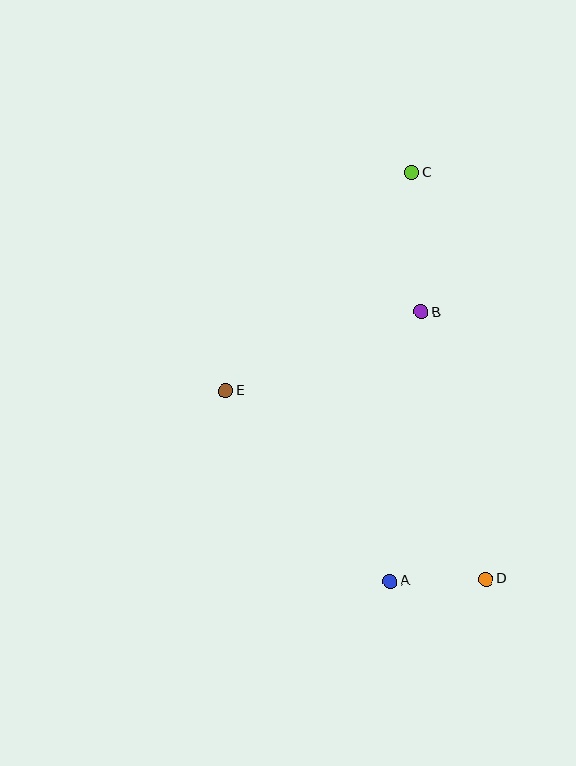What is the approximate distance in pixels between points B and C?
The distance between B and C is approximately 140 pixels.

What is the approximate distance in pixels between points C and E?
The distance between C and E is approximately 287 pixels.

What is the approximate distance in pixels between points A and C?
The distance between A and C is approximately 409 pixels.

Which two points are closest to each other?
Points A and D are closest to each other.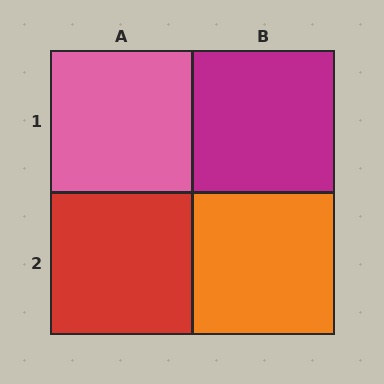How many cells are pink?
1 cell is pink.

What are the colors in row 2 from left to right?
Red, orange.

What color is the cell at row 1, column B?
Magenta.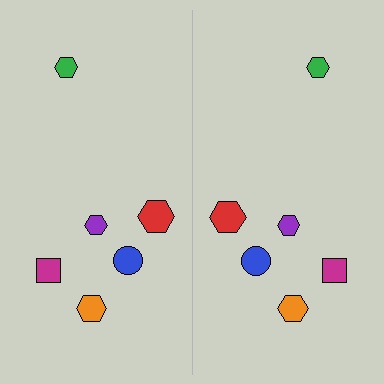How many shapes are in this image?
There are 12 shapes in this image.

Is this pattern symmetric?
Yes, this pattern has bilateral (reflection) symmetry.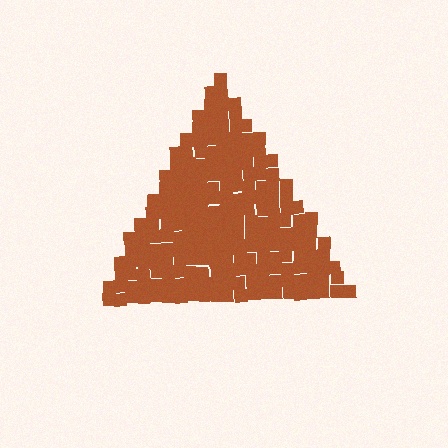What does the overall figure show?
The overall figure shows a triangle.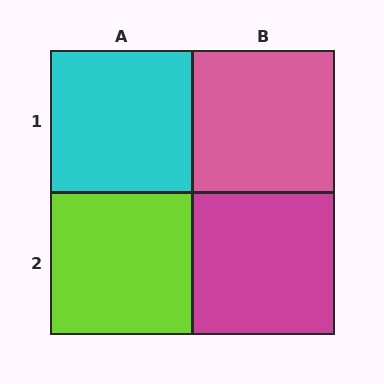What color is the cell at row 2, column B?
Magenta.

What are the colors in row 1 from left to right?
Cyan, pink.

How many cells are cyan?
1 cell is cyan.